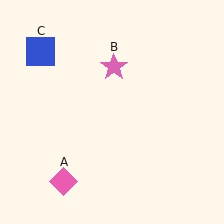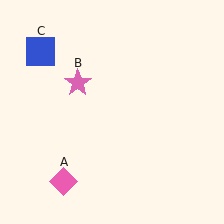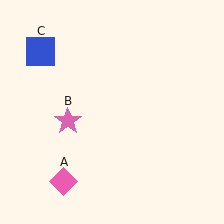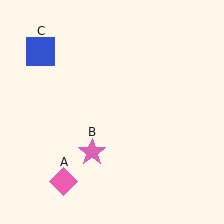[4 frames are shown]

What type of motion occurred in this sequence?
The pink star (object B) rotated counterclockwise around the center of the scene.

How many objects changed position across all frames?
1 object changed position: pink star (object B).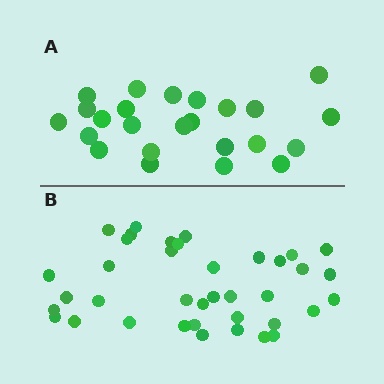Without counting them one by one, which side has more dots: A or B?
Region B (the bottom region) has more dots.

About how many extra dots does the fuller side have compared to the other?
Region B has approximately 15 more dots than region A.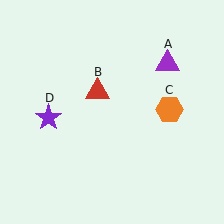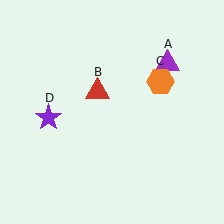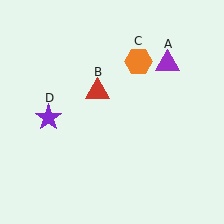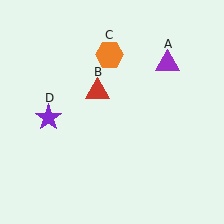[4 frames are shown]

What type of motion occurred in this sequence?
The orange hexagon (object C) rotated counterclockwise around the center of the scene.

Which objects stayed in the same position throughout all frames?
Purple triangle (object A) and red triangle (object B) and purple star (object D) remained stationary.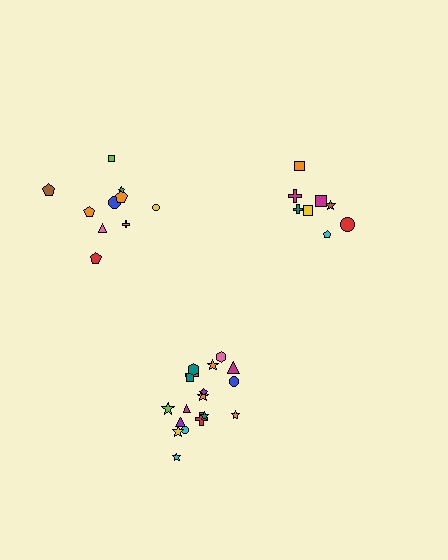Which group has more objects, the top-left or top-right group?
The top-left group.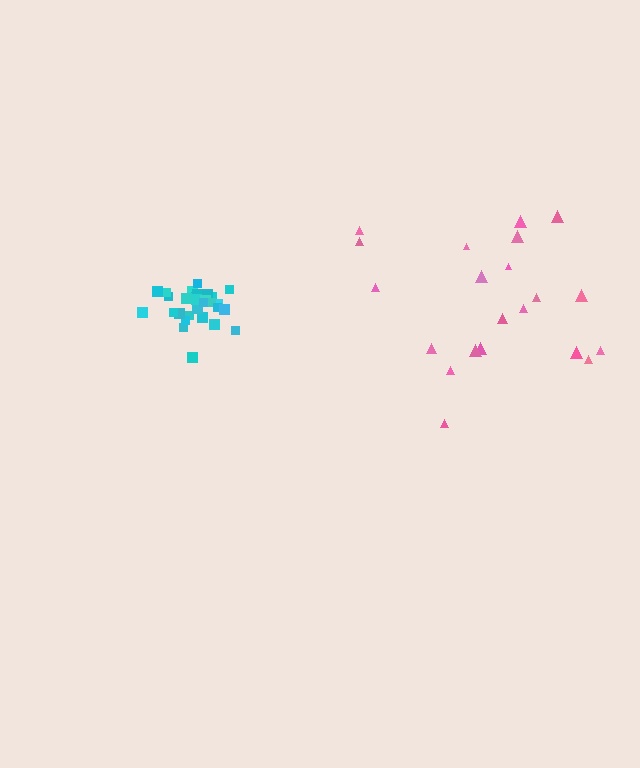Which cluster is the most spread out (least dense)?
Pink.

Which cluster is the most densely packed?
Cyan.